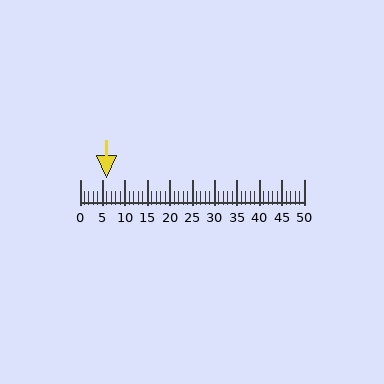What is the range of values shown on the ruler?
The ruler shows values from 0 to 50.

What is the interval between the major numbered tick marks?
The major tick marks are spaced 5 units apart.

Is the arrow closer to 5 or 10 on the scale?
The arrow is closer to 5.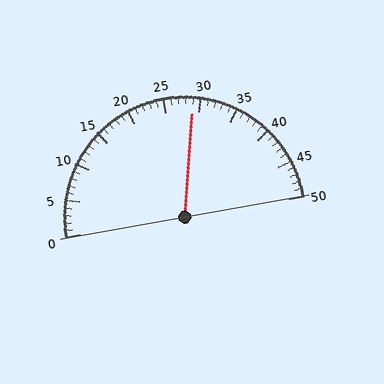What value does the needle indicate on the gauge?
The needle indicates approximately 29.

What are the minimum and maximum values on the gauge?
The gauge ranges from 0 to 50.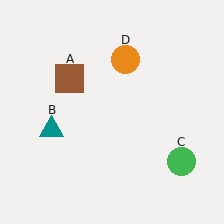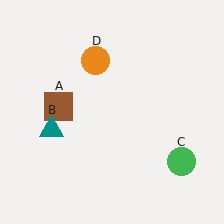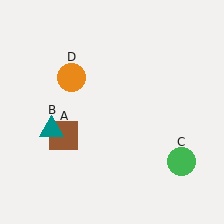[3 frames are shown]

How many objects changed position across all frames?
2 objects changed position: brown square (object A), orange circle (object D).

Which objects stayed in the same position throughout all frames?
Teal triangle (object B) and green circle (object C) remained stationary.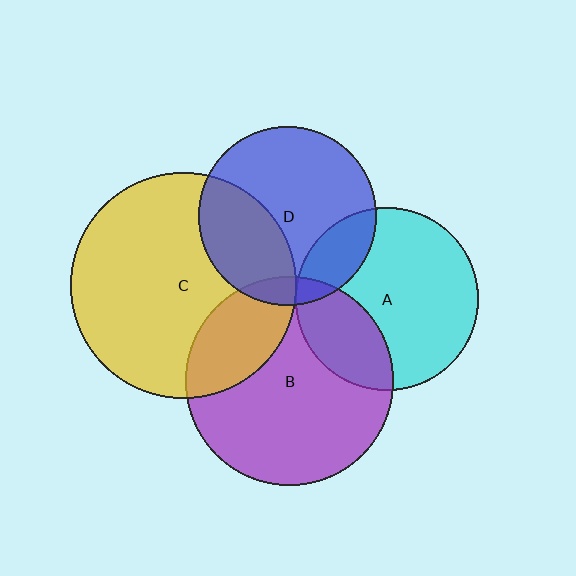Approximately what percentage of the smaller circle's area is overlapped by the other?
Approximately 5%.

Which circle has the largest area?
Circle C (yellow).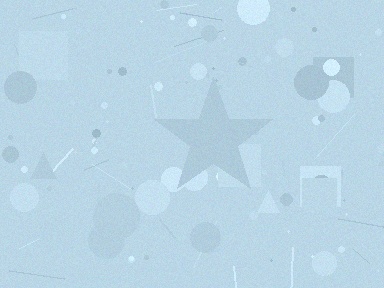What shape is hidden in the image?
A star is hidden in the image.